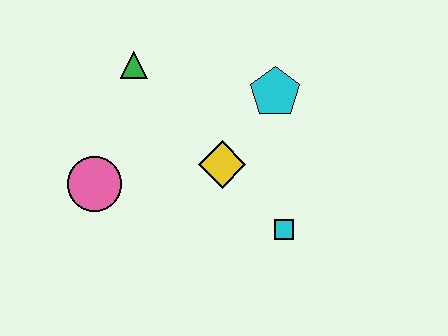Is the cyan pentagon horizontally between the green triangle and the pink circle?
No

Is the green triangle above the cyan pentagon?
Yes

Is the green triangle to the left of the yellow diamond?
Yes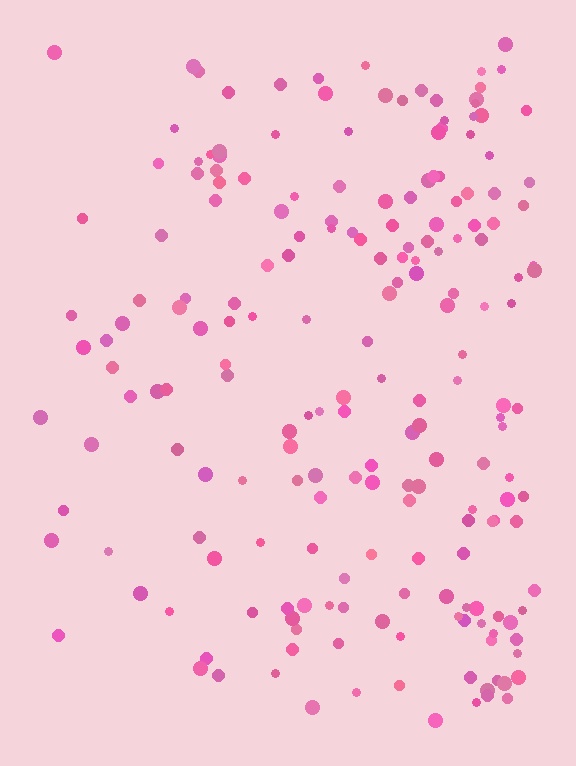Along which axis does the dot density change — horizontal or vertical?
Horizontal.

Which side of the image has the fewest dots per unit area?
The left.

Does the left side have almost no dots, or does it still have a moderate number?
Still a moderate number, just noticeably fewer than the right.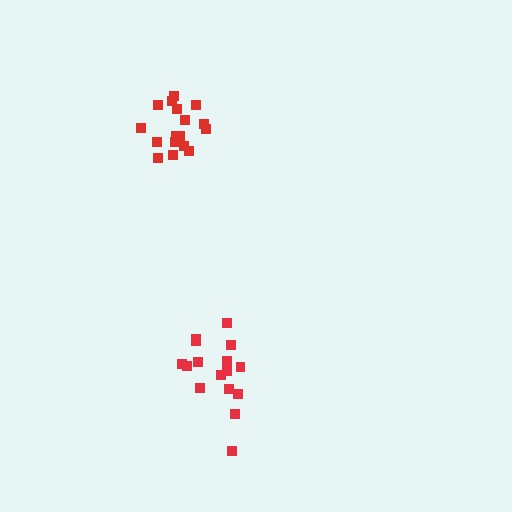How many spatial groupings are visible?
There are 2 spatial groupings.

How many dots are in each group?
Group 1: 18 dots, Group 2: 16 dots (34 total).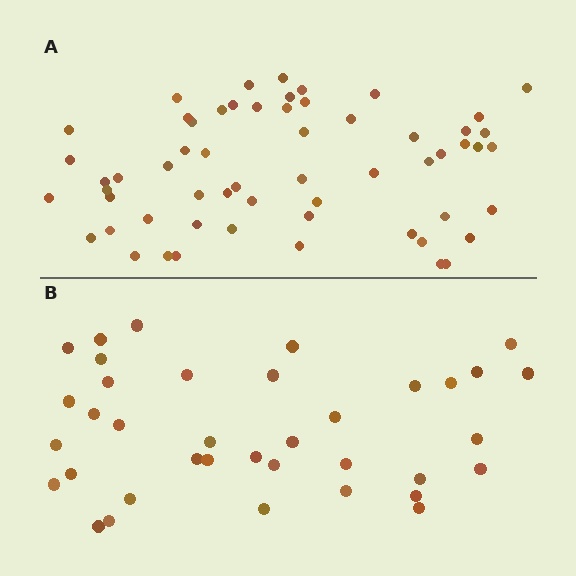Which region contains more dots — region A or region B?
Region A (the top region) has more dots.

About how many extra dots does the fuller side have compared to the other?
Region A has approximately 20 more dots than region B.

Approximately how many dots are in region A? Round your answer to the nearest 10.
About 60 dots. (The exact count is 59, which rounds to 60.)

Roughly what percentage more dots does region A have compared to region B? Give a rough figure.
About 60% more.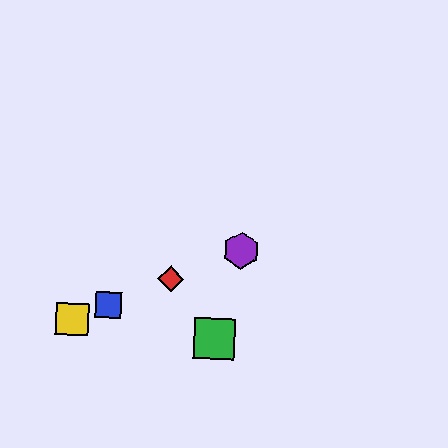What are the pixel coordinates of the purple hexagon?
The purple hexagon is at (241, 250).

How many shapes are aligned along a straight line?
4 shapes (the red diamond, the blue square, the yellow square, the purple hexagon) are aligned along a straight line.